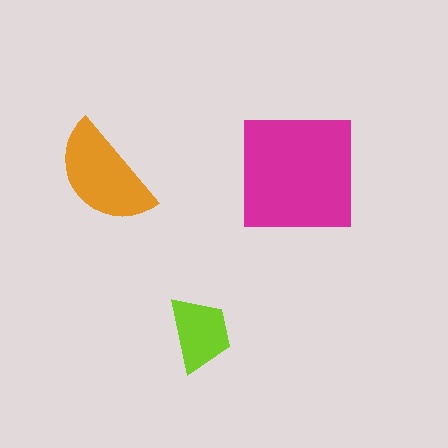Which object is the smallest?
The lime trapezoid.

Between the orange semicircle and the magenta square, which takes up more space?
The magenta square.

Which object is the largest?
The magenta square.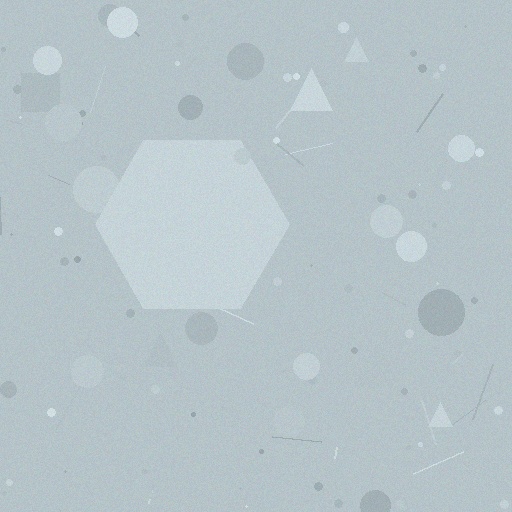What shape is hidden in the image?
A hexagon is hidden in the image.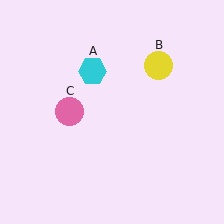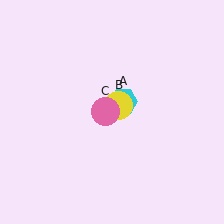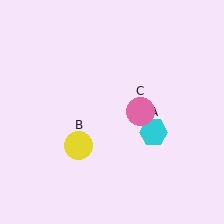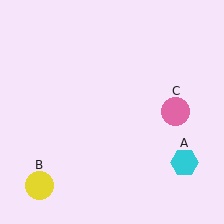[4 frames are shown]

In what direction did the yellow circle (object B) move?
The yellow circle (object B) moved down and to the left.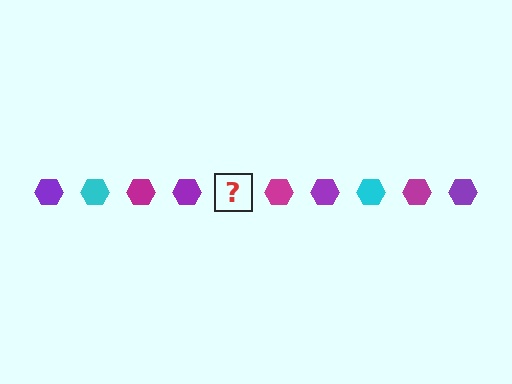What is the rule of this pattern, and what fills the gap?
The rule is that the pattern cycles through purple, cyan, magenta hexagons. The gap should be filled with a cyan hexagon.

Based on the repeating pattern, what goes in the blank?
The blank should be a cyan hexagon.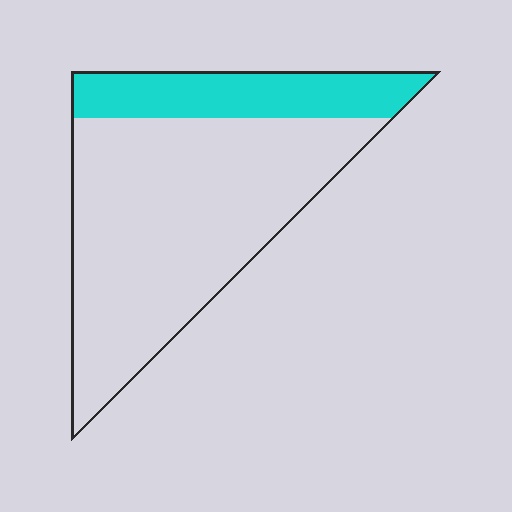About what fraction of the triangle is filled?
About one quarter (1/4).